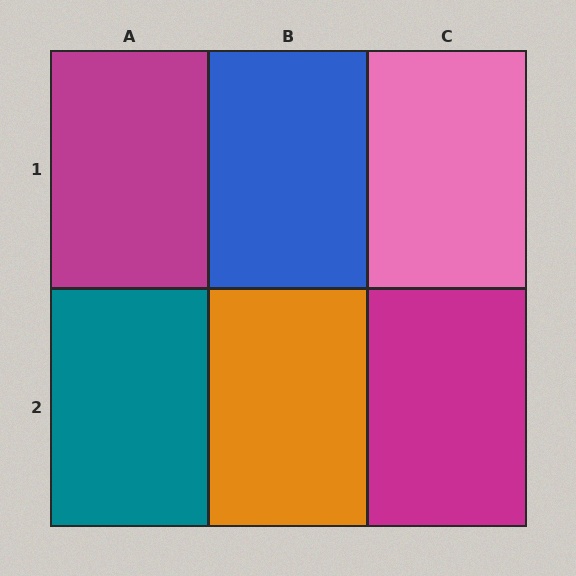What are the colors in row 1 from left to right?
Magenta, blue, pink.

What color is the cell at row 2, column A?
Teal.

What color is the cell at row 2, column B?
Orange.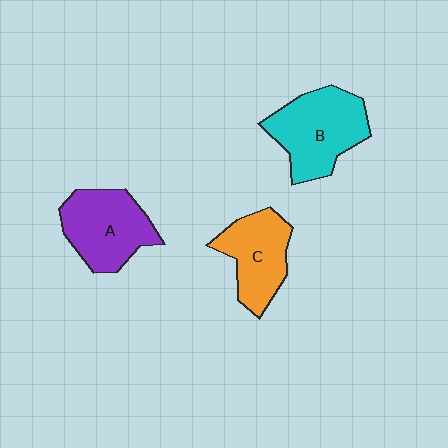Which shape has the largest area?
Shape B (cyan).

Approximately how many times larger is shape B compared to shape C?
Approximately 1.2 times.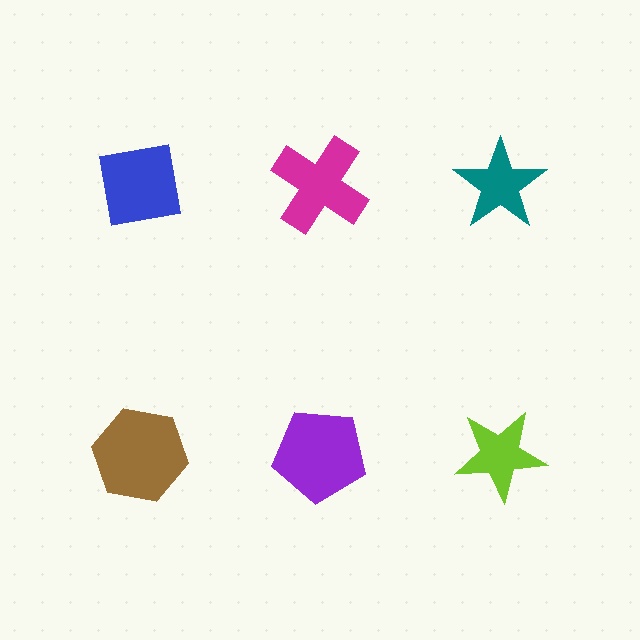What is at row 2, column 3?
A lime star.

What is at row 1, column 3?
A teal star.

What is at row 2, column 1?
A brown hexagon.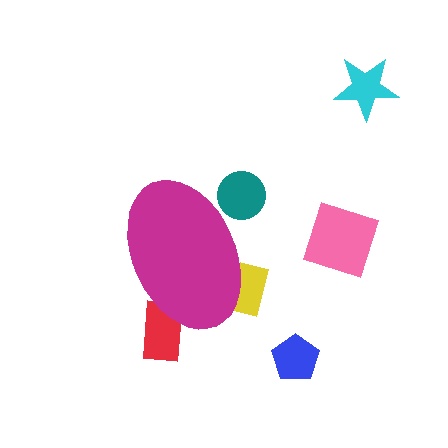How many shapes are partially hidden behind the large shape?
3 shapes are partially hidden.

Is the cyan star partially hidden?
No, the cyan star is fully visible.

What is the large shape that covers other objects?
A magenta ellipse.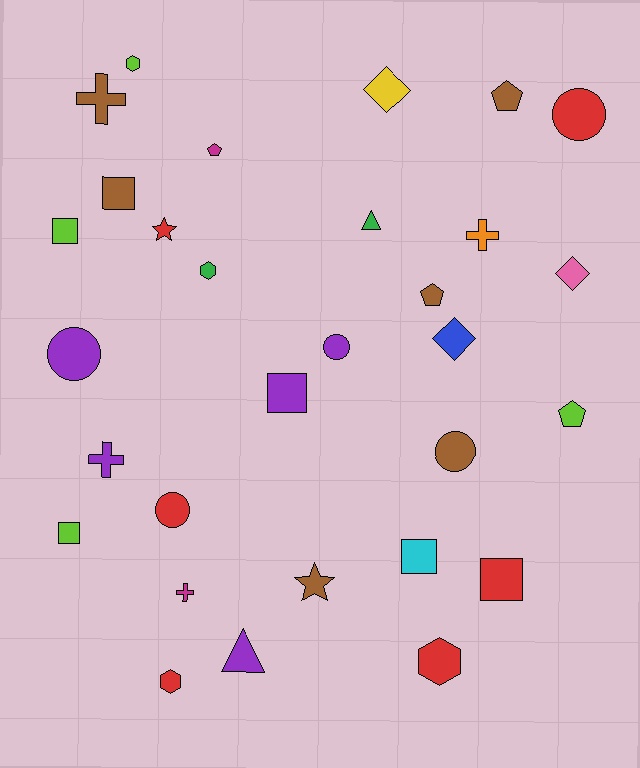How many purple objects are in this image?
There are 5 purple objects.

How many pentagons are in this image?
There are 4 pentagons.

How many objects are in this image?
There are 30 objects.